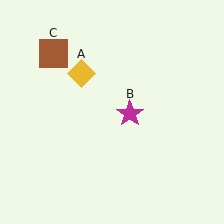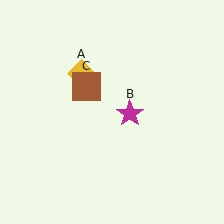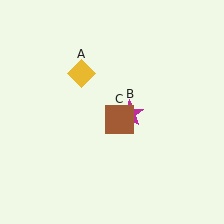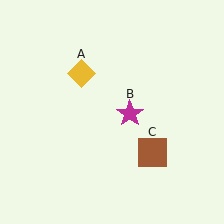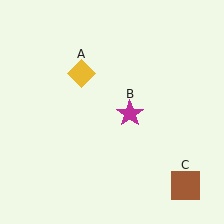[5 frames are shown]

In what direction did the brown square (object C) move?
The brown square (object C) moved down and to the right.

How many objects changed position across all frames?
1 object changed position: brown square (object C).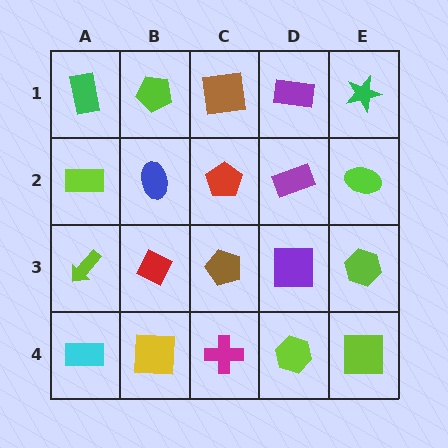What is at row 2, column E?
A lime ellipse.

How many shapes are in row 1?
5 shapes.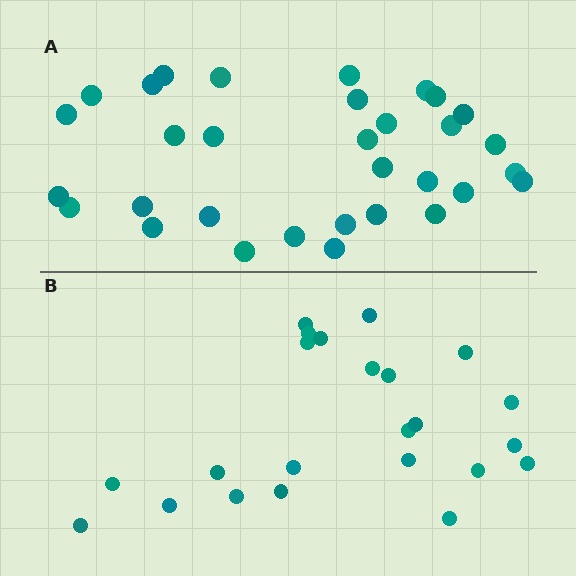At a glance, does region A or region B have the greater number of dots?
Region A (the top region) has more dots.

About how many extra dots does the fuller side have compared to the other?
Region A has roughly 8 or so more dots than region B.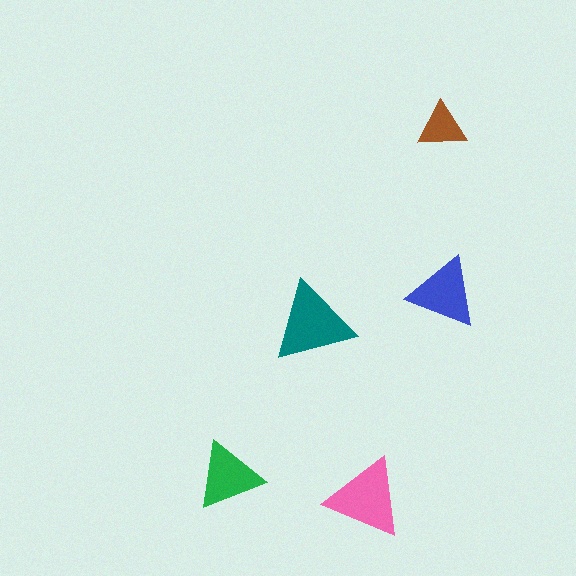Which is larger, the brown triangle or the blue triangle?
The blue one.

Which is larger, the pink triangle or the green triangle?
The pink one.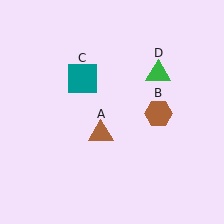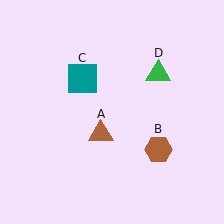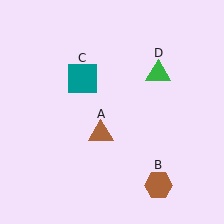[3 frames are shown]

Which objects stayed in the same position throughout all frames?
Brown triangle (object A) and teal square (object C) and green triangle (object D) remained stationary.